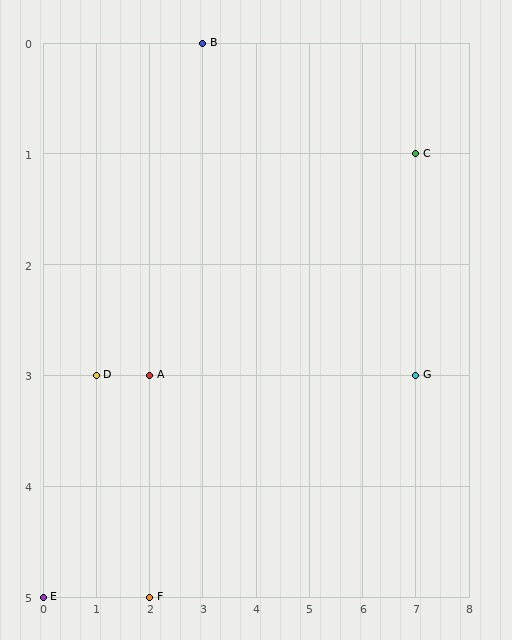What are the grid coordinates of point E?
Point E is at grid coordinates (0, 5).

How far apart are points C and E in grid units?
Points C and E are 7 columns and 4 rows apart (about 8.1 grid units diagonally).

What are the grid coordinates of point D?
Point D is at grid coordinates (1, 3).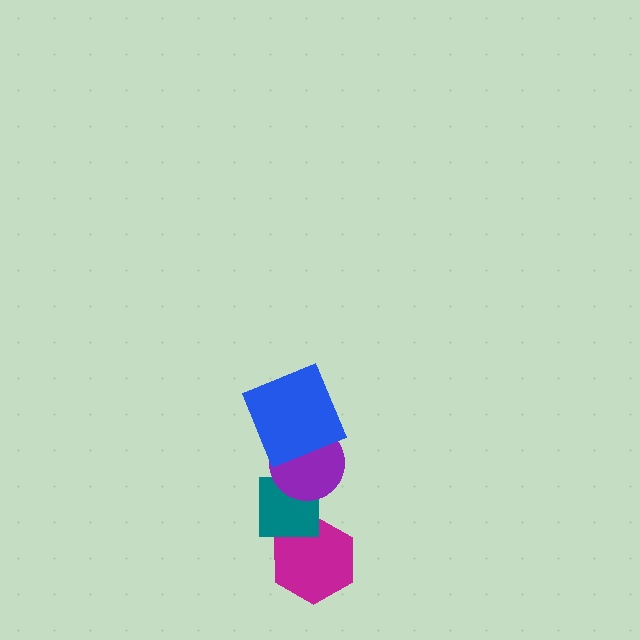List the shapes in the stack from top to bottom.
From top to bottom: the blue square, the purple circle, the teal square, the magenta hexagon.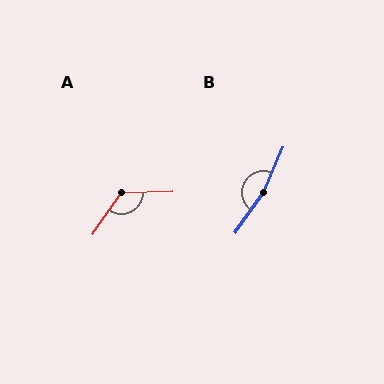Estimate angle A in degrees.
Approximately 126 degrees.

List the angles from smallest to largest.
A (126°), B (168°).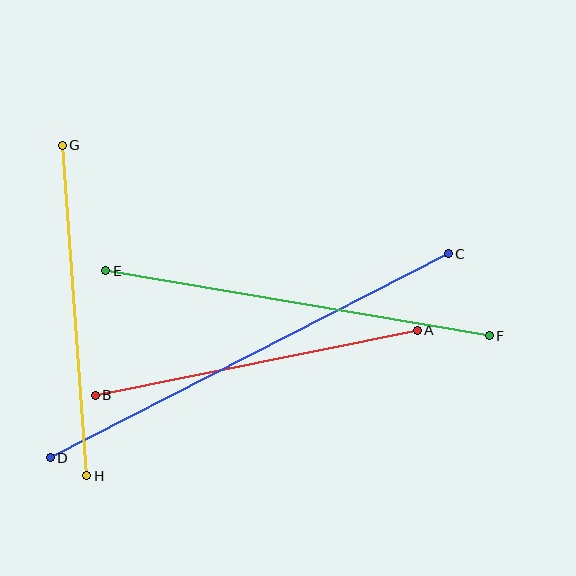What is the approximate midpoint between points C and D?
The midpoint is at approximately (249, 356) pixels.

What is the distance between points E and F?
The distance is approximately 389 pixels.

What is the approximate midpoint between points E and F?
The midpoint is at approximately (297, 303) pixels.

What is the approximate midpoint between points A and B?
The midpoint is at approximately (256, 363) pixels.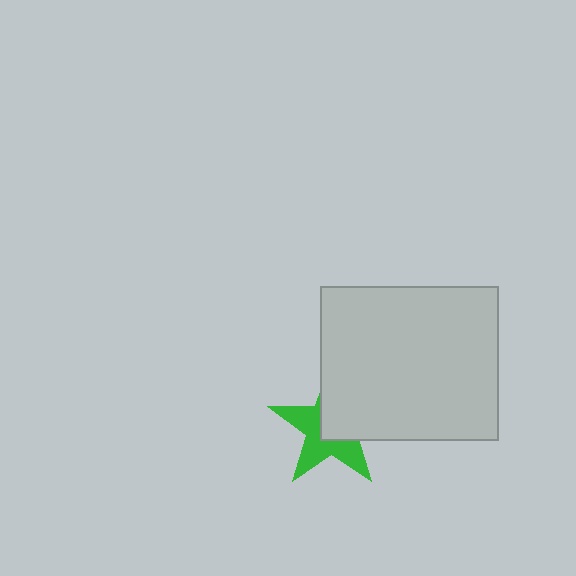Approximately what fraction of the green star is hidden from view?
Roughly 49% of the green star is hidden behind the light gray rectangle.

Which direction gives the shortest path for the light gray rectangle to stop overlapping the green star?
Moving toward the upper-right gives the shortest separation.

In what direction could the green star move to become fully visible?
The green star could move toward the lower-left. That would shift it out from behind the light gray rectangle entirely.